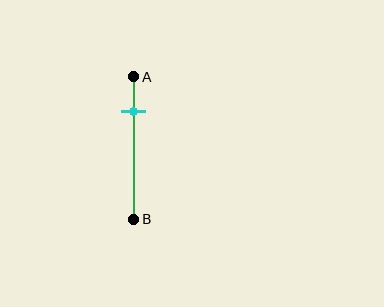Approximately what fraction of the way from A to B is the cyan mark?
The cyan mark is approximately 25% of the way from A to B.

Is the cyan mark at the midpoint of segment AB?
No, the mark is at about 25% from A, not at the 50% midpoint.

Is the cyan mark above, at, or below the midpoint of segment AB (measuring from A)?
The cyan mark is above the midpoint of segment AB.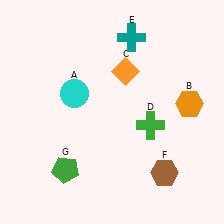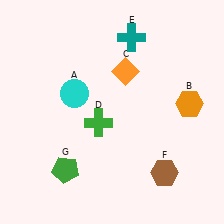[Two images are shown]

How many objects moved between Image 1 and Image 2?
1 object moved between the two images.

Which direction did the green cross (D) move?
The green cross (D) moved left.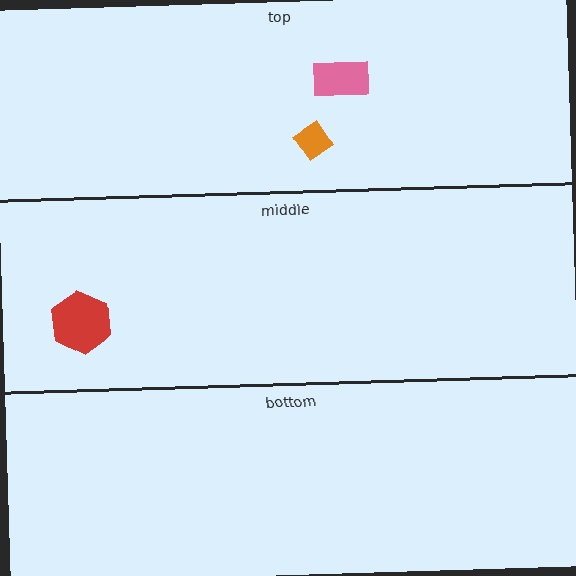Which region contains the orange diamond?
The top region.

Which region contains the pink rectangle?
The top region.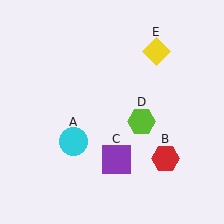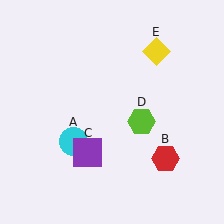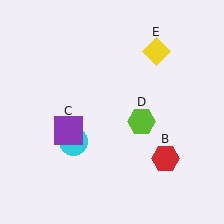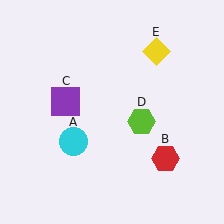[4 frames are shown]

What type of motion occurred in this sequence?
The purple square (object C) rotated clockwise around the center of the scene.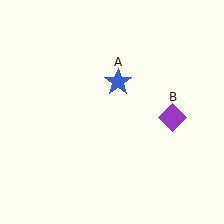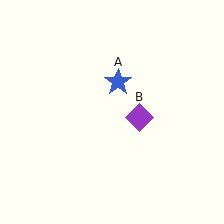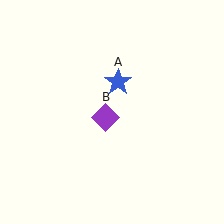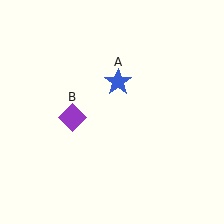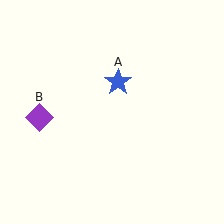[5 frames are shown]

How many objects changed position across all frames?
1 object changed position: purple diamond (object B).